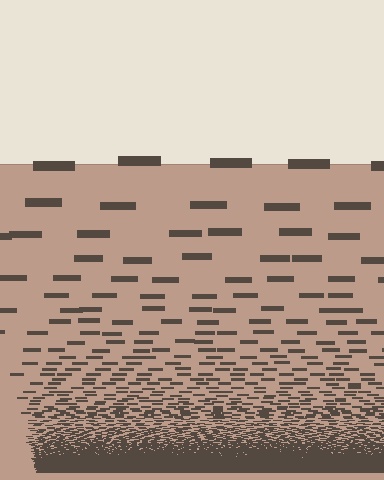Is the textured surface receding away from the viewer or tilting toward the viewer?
The surface appears to tilt toward the viewer. Texture elements get larger and sparser toward the top.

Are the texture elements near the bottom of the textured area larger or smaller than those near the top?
Smaller. The gradient is inverted — elements near the bottom are smaller and denser.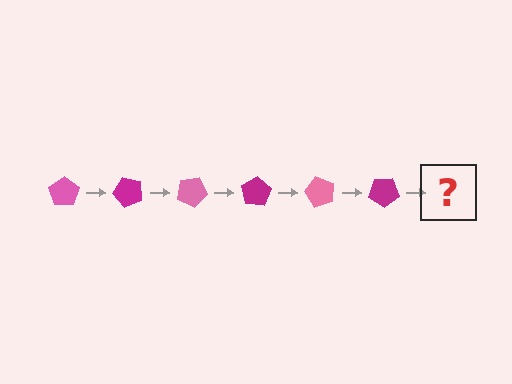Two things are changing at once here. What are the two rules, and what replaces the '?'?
The two rules are that it rotates 50 degrees each step and the color cycles through pink and magenta. The '?' should be a pink pentagon, rotated 300 degrees from the start.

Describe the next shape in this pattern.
It should be a pink pentagon, rotated 300 degrees from the start.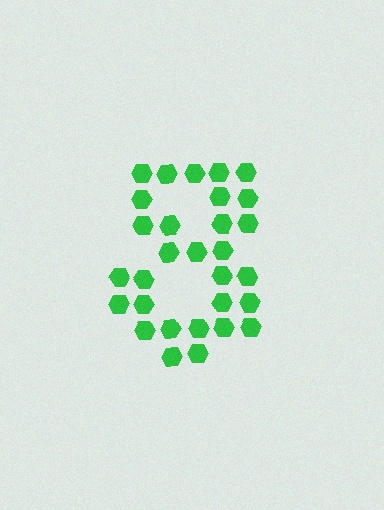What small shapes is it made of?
It is made of small hexagons.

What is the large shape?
The large shape is the digit 8.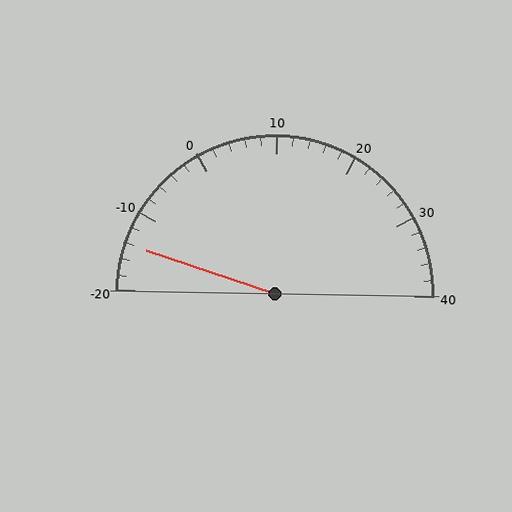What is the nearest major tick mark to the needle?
The nearest major tick mark is -10.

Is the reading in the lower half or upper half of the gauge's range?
The reading is in the lower half of the range (-20 to 40).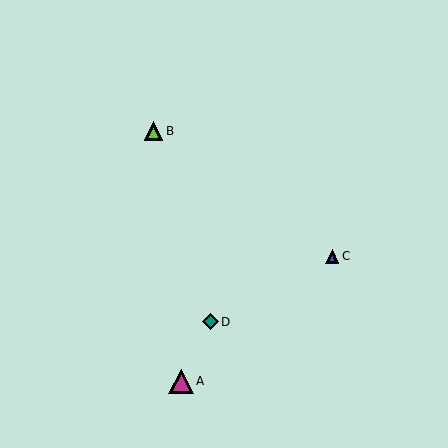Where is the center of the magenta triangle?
The center of the magenta triangle is at (181, 381).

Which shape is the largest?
The magenta triangle (labeled A) is the largest.